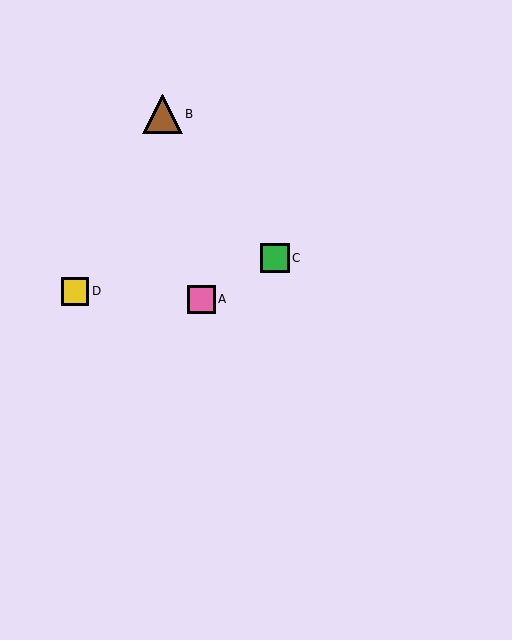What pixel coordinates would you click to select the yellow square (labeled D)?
Click at (75, 291) to select the yellow square D.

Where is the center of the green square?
The center of the green square is at (275, 258).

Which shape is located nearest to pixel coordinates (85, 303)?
The yellow square (labeled D) at (75, 291) is nearest to that location.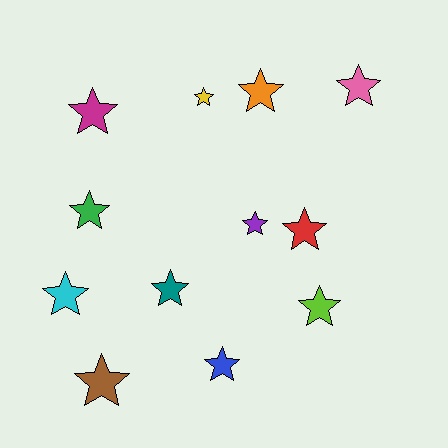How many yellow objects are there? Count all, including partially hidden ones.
There is 1 yellow object.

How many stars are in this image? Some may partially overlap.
There are 12 stars.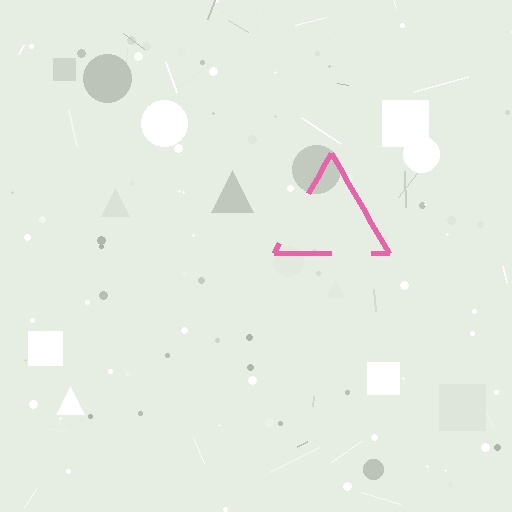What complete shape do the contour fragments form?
The contour fragments form a triangle.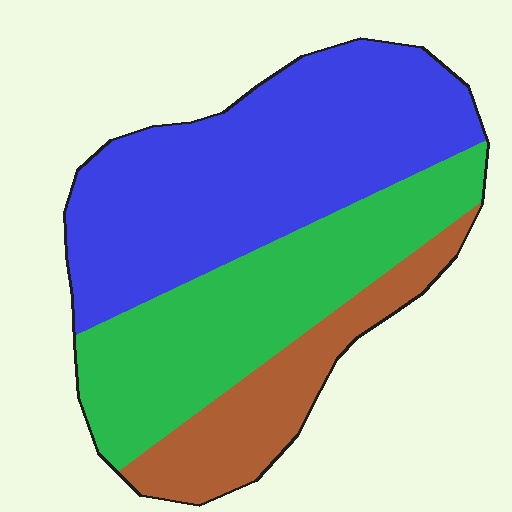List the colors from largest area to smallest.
From largest to smallest: blue, green, brown.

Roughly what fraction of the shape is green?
Green takes up about one third (1/3) of the shape.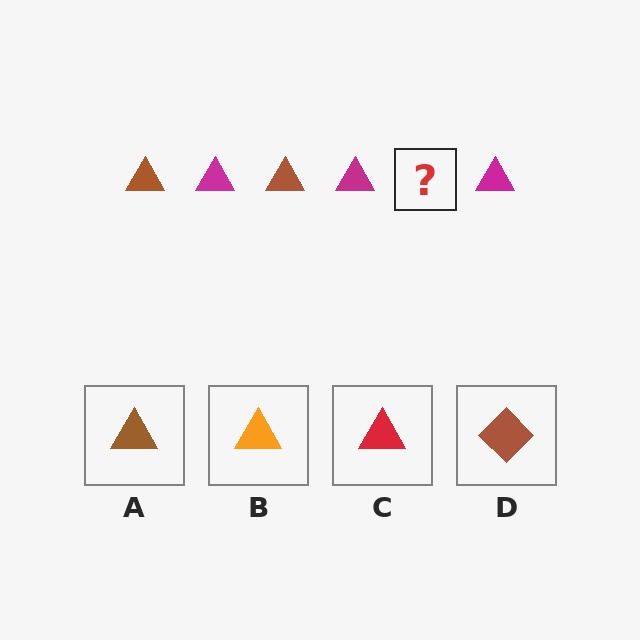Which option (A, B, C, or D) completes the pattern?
A.